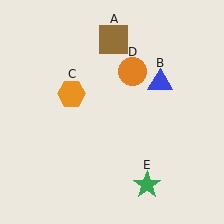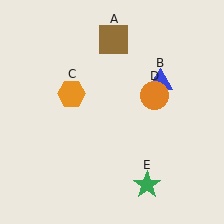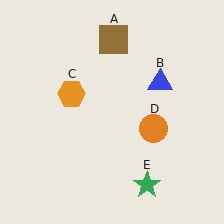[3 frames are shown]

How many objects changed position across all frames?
1 object changed position: orange circle (object D).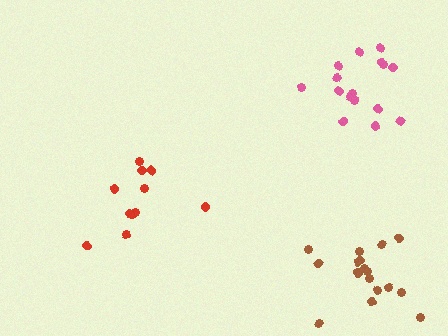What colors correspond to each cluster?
The clusters are colored: red, pink, brown.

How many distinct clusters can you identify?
There are 3 distinct clusters.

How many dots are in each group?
Group 1: 11 dots, Group 2: 16 dots, Group 3: 17 dots (44 total).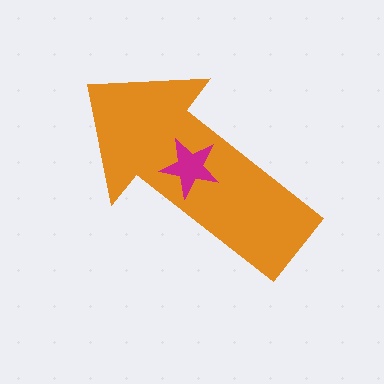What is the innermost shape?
The magenta star.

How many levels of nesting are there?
2.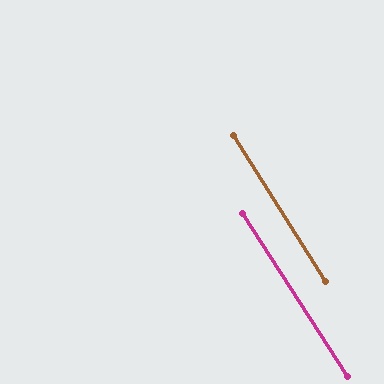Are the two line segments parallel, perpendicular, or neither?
Parallel — their directions differ by only 0.4°.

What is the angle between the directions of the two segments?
Approximately 0 degrees.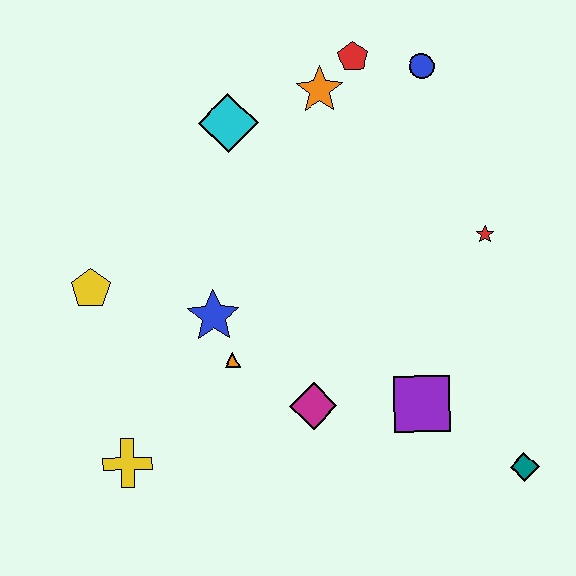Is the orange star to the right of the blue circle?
No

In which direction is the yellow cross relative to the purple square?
The yellow cross is to the left of the purple square.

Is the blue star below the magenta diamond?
No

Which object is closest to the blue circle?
The red pentagon is closest to the blue circle.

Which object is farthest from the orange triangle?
The blue circle is farthest from the orange triangle.